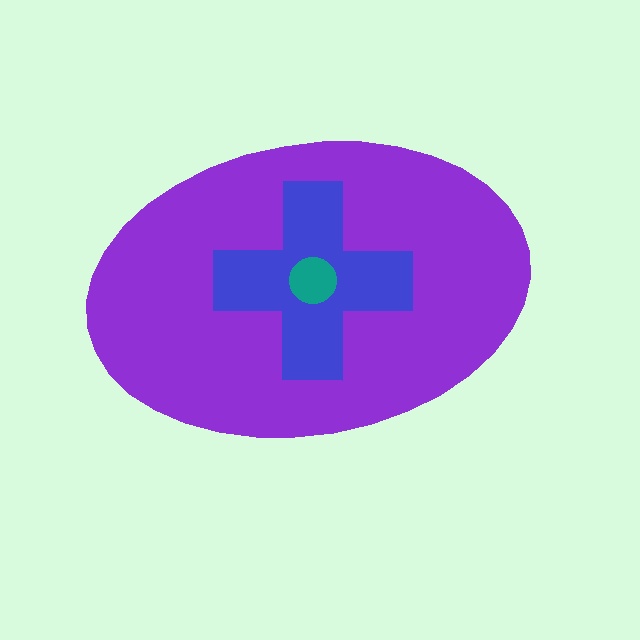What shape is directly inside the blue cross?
The teal circle.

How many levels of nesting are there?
3.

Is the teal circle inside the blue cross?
Yes.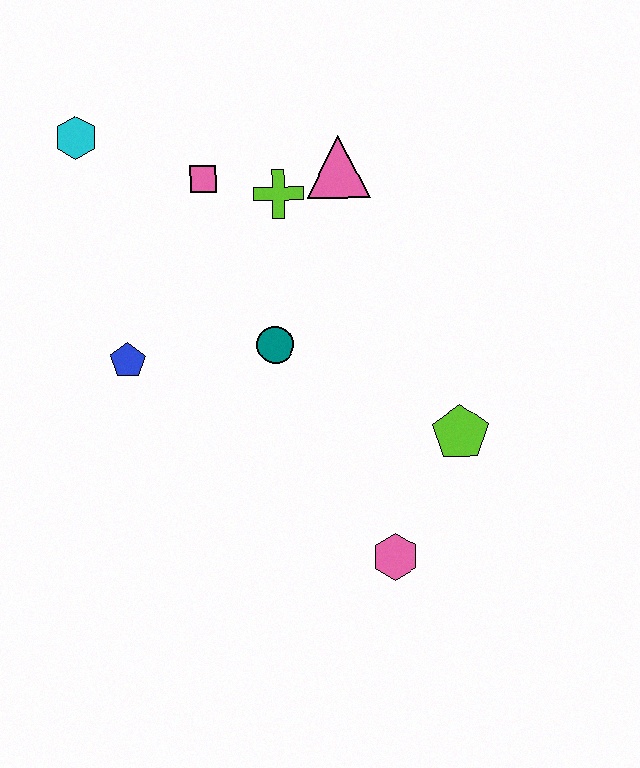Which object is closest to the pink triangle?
The lime cross is closest to the pink triangle.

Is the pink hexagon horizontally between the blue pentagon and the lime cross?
No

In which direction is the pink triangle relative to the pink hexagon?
The pink triangle is above the pink hexagon.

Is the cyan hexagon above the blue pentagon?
Yes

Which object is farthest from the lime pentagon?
The cyan hexagon is farthest from the lime pentagon.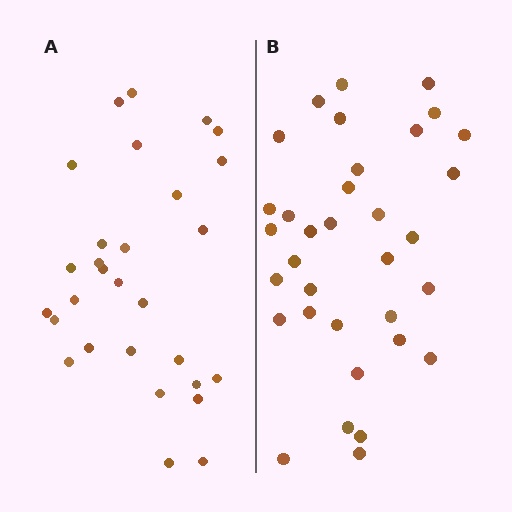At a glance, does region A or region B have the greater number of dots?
Region B (the right region) has more dots.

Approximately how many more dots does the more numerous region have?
Region B has about 5 more dots than region A.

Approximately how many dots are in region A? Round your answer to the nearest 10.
About 30 dots. (The exact count is 29, which rounds to 30.)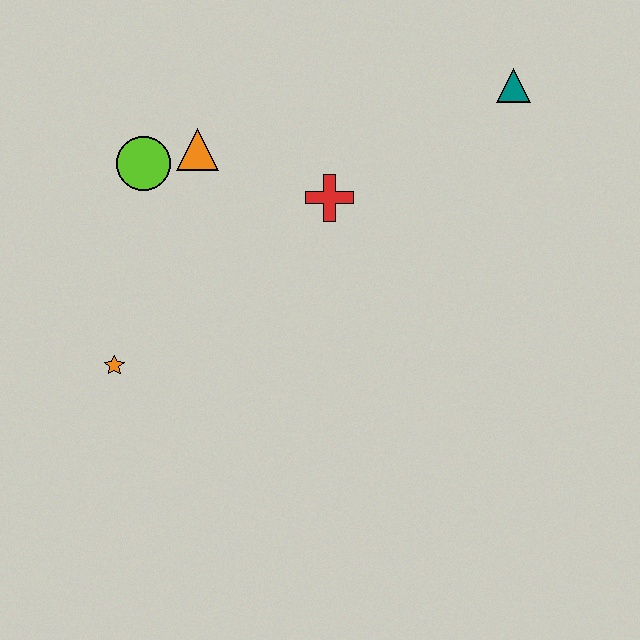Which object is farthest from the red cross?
The orange star is farthest from the red cross.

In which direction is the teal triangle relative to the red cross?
The teal triangle is to the right of the red cross.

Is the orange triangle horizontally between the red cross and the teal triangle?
No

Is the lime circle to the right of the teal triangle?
No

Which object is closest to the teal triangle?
The red cross is closest to the teal triangle.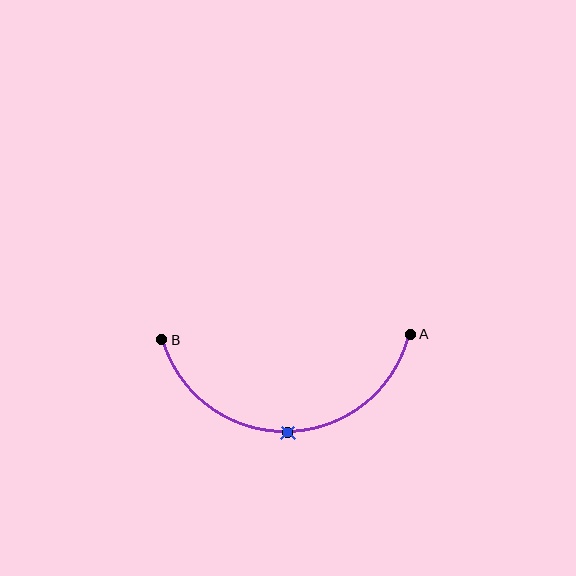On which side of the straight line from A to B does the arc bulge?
The arc bulges below the straight line connecting A and B.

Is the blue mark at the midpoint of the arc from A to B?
Yes. The blue mark lies on the arc at equal arc-length from both A and B — it is the arc midpoint.